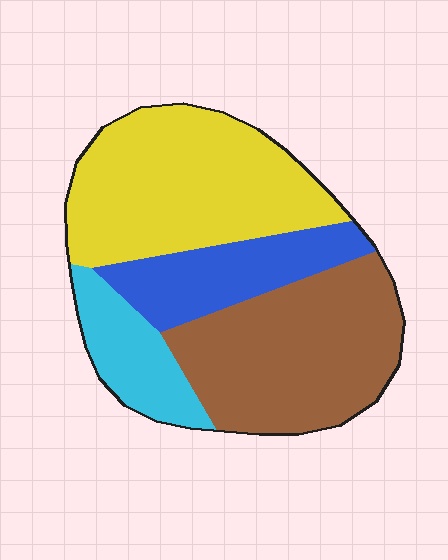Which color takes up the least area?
Cyan, at roughly 15%.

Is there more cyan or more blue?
Blue.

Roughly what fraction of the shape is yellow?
Yellow takes up about three eighths (3/8) of the shape.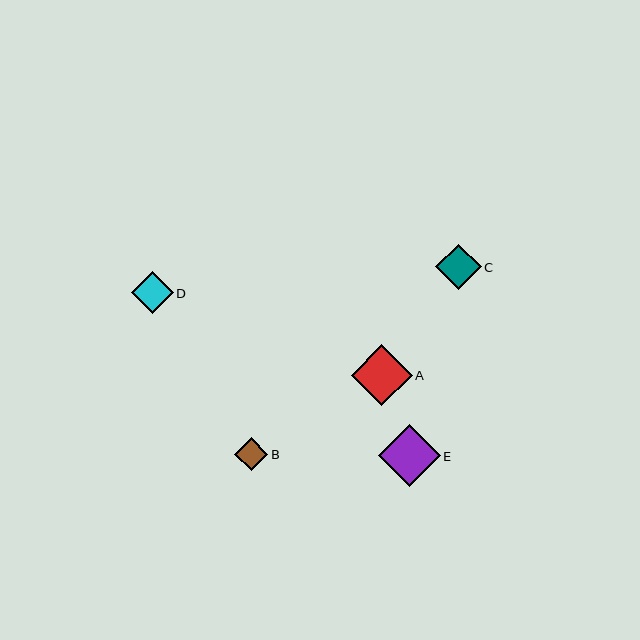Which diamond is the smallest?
Diamond B is the smallest with a size of approximately 34 pixels.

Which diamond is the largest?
Diamond E is the largest with a size of approximately 62 pixels.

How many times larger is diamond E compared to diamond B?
Diamond E is approximately 1.8 times the size of diamond B.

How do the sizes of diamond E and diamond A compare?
Diamond E and diamond A are approximately the same size.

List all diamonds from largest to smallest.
From largest to smallest: E, A, C, D, B.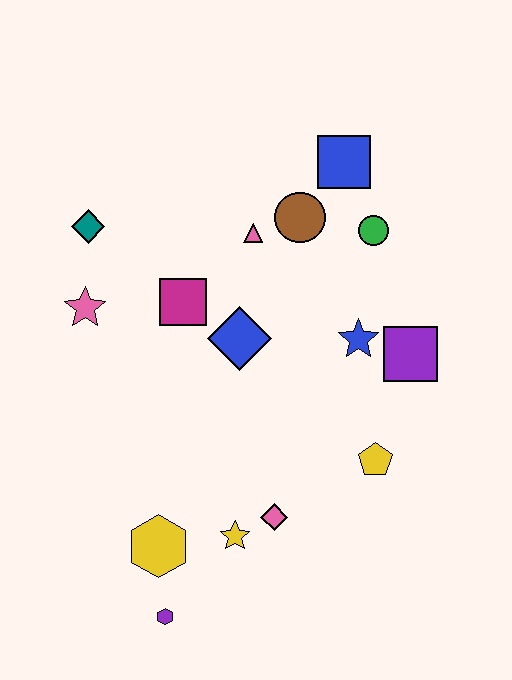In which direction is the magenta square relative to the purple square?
The magenta square is to the left of the purple square.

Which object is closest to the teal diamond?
The pink star is closest to the teal diamond.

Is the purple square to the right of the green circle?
Yes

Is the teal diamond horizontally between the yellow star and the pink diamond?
No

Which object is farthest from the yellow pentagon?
The teal diamond is farthest from the yellow pentagon.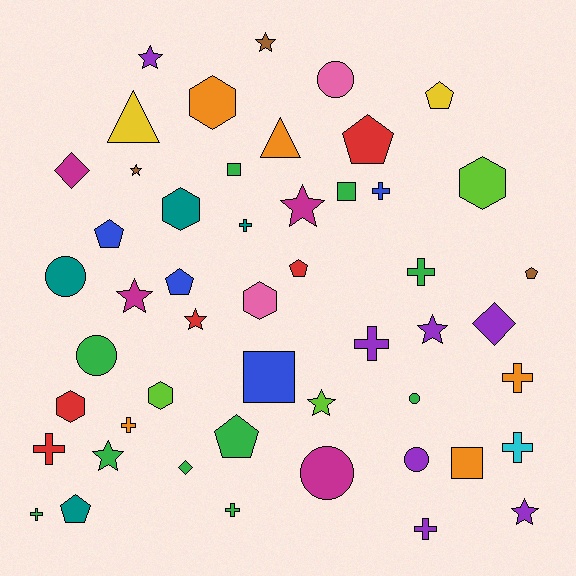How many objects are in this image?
There are 50 objects.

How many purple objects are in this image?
There are 7 purple objects.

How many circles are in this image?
There are 6 circles.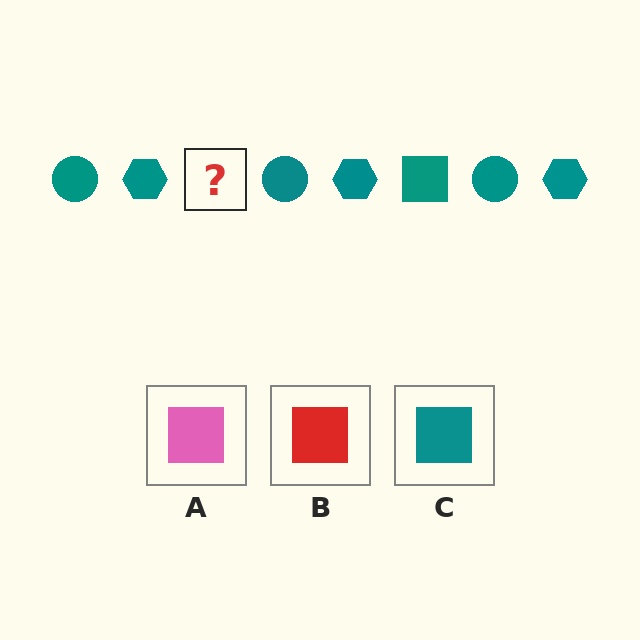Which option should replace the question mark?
Option C.